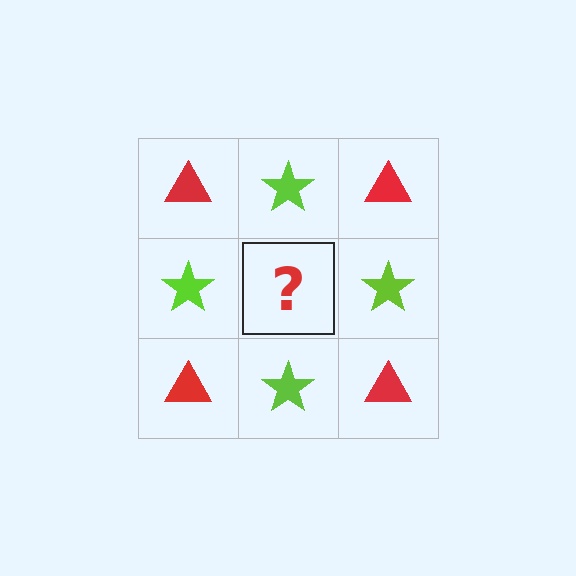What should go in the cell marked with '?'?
The missing cell should contain a red triangle.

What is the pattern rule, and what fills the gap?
The rule is that it alternates red triangle and lime star in a checkerboard pattern. The gap should be filled with a red triangle.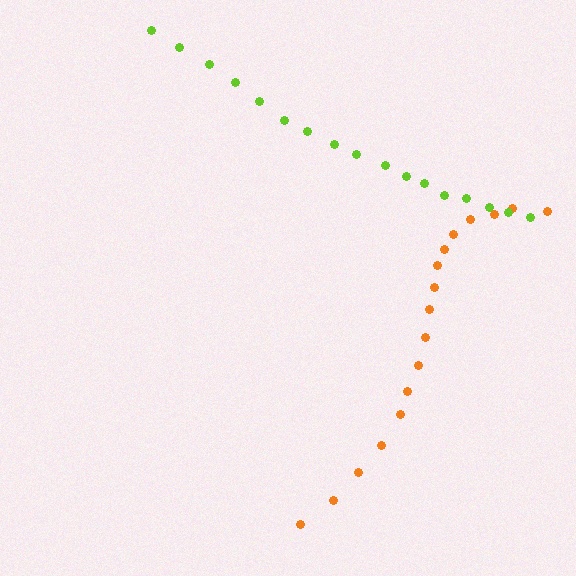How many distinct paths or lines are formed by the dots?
There are 2 distinct paths.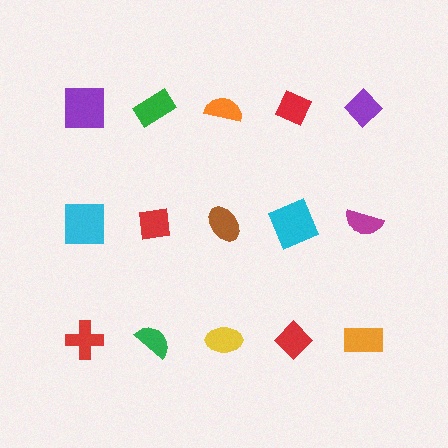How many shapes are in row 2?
5 shapes.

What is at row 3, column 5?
An orange rectangle.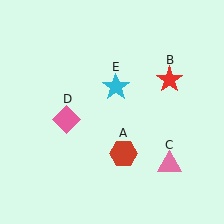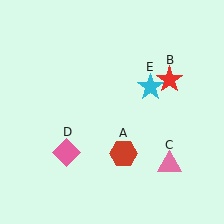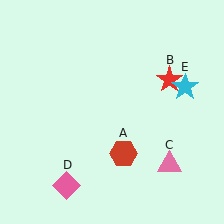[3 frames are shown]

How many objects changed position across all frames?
2 objects changed position: pink diamond (object D), cyan star (object E).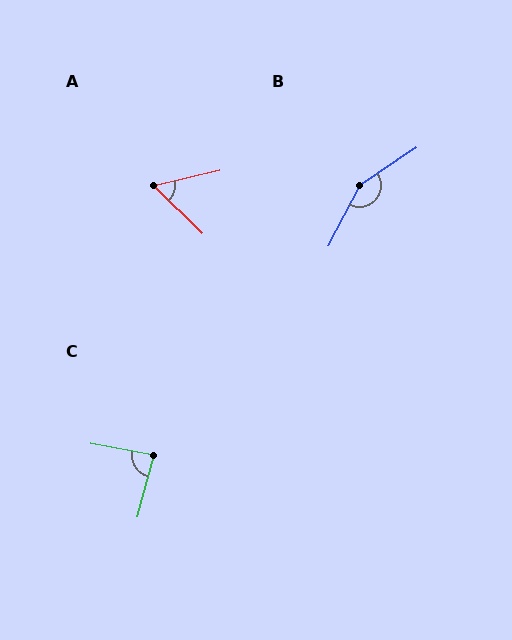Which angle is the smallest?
A, at approximately 58 degrees.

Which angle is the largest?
B, at approximately 152 degrees.